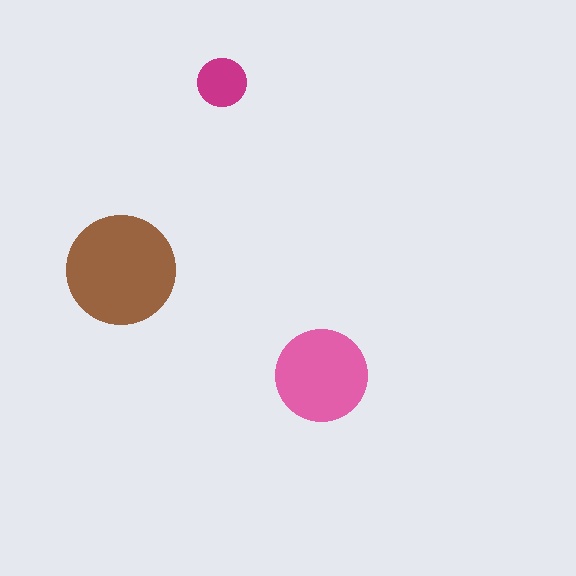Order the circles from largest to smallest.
the brown one, the pink one, the magenta one.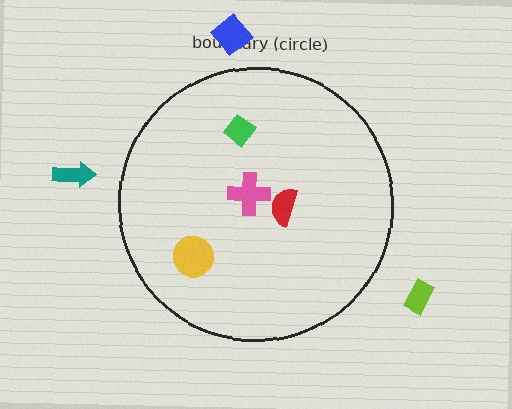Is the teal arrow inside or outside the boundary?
Outside.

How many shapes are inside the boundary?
4 inside, 3 outside.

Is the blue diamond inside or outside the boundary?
Outside.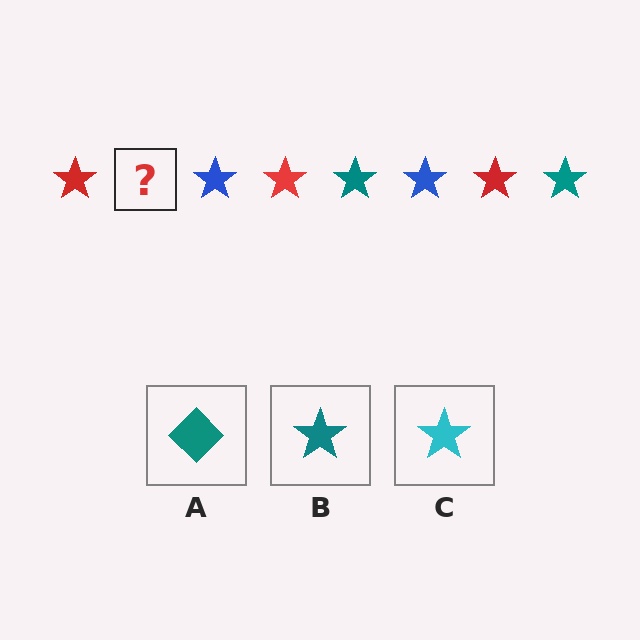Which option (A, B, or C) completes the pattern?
B.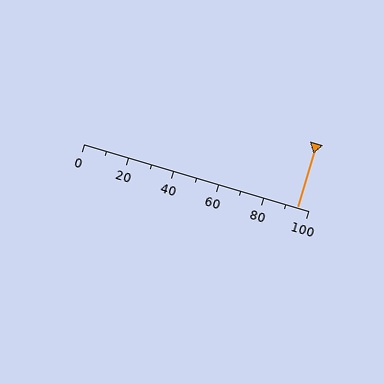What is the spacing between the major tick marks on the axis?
The major ticks are spaced 20 apart.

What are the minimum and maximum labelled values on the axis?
The axis runs from 0 to 100.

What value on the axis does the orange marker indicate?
The marker indicates approximately 95.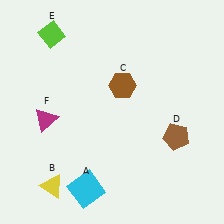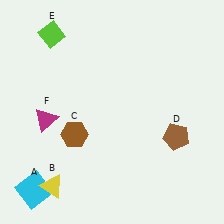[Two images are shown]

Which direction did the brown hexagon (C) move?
The brown hexagon (C) moved down.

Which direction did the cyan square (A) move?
The cyan square (A) moved left.